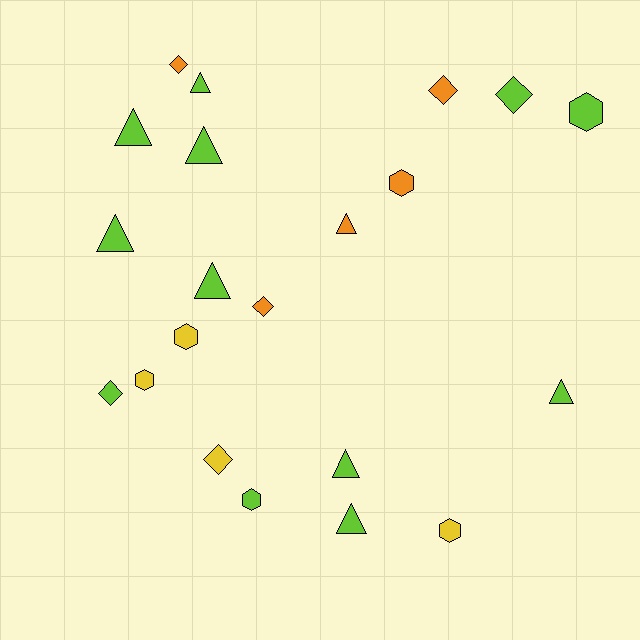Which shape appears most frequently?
Triangle, with 9 objects.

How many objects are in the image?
There are 21 objects.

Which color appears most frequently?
Lime, with 12 objects.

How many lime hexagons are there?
There are 2 lime hexagons.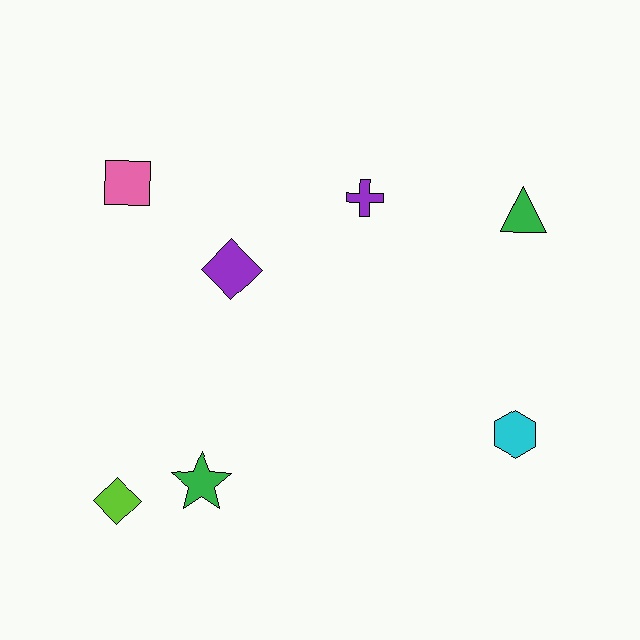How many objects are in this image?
There are 7 objects.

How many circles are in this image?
There are no circles.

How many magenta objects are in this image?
There are no magenta objects.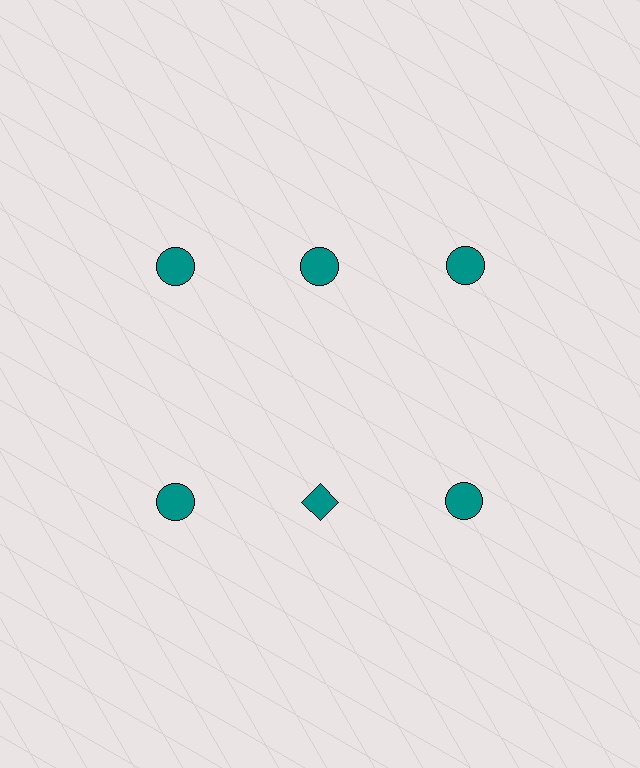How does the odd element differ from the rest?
It has a different shape: diamond instead of circle.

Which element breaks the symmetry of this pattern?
The teal diamond in the second row, second from left column breaks the symmetry. All other shapes are teal circles.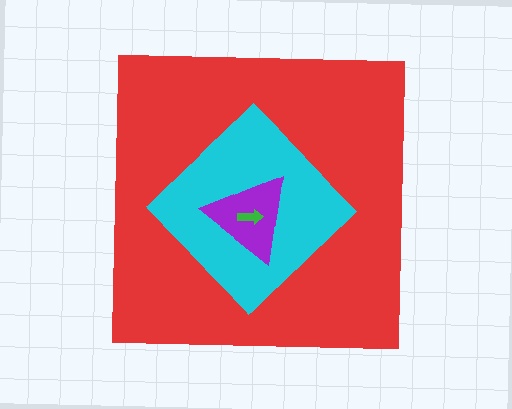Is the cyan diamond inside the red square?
Yes.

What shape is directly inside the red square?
The cyan diamond.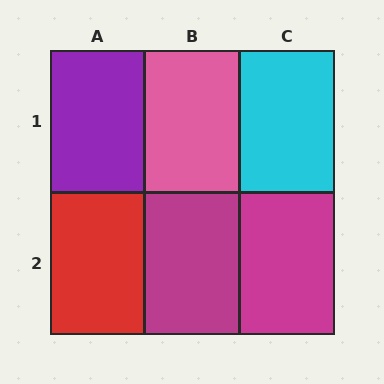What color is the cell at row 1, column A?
Purple.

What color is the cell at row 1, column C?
Cyan.